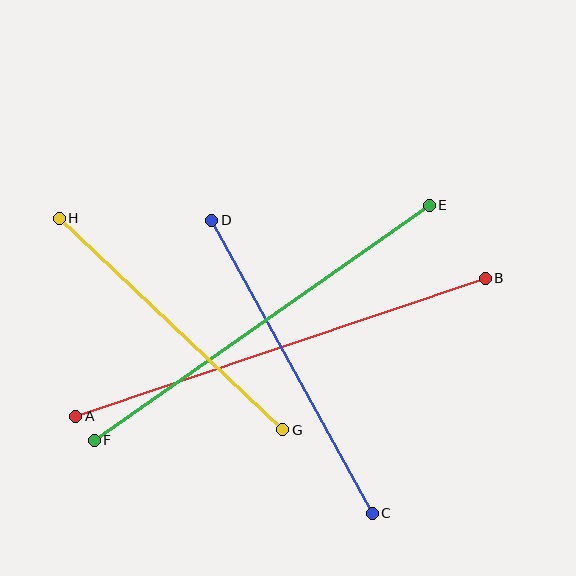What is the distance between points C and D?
The distance is approximately 334 pixels.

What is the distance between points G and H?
The distance is approximately 308 pixels.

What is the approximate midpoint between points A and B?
The midpoint is at approximately (281, 347) pixels.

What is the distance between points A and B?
The distance is approximately 432 pixels.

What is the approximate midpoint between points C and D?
The midpoint is at approximately (292, 367) pixels.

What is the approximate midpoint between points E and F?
The midpoint is at approximately (262, 323) pixels.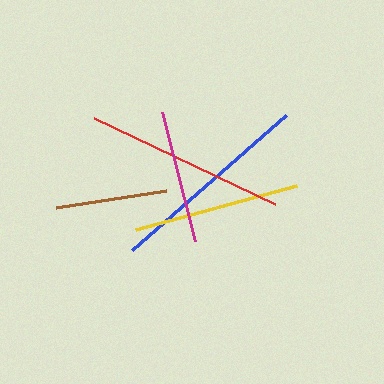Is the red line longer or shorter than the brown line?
The red line is longer than the brown line.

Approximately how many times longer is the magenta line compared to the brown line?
The magenta line is approximately 1.2 times the length of the brown line.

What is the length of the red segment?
The red segment is approximately 200 pixels long.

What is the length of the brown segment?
The brown segment is approximately 111 pixels long.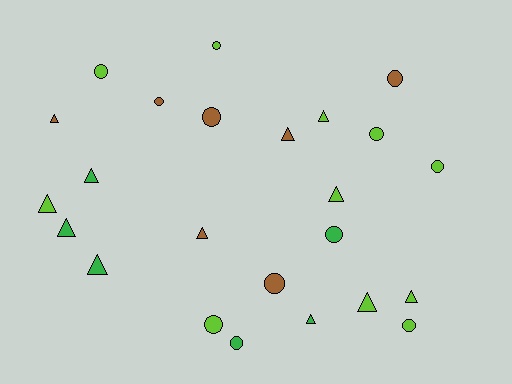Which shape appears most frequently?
Triangle, with 12 objects.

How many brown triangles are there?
There are 3 brown triangles.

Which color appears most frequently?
Lime, with 11 objects.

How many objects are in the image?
There are 24 objects.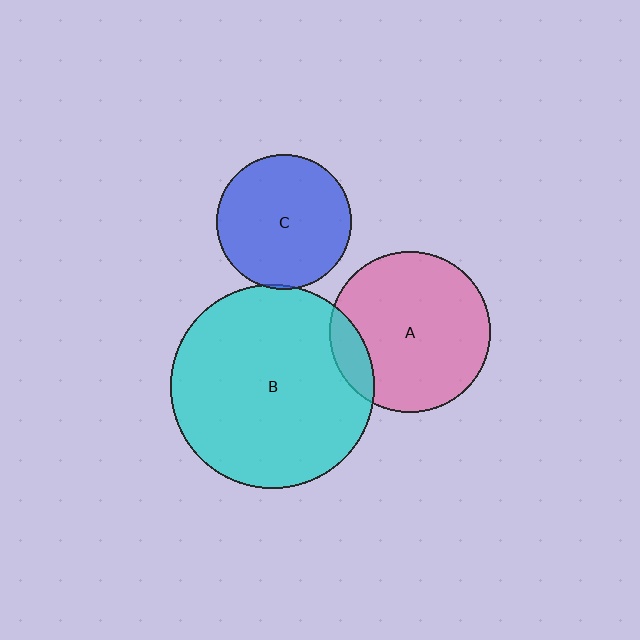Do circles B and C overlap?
Yes.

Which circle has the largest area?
Circle B (cyan).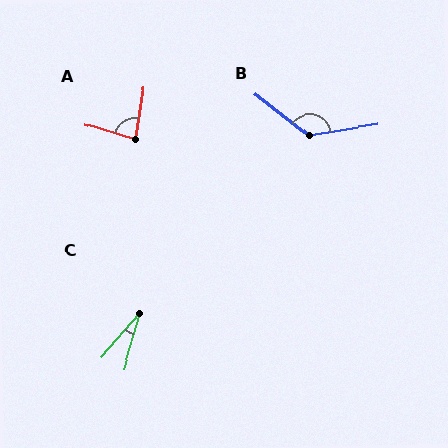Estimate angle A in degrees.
Approximately 82 degrees.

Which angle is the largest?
B, at approximately 134 degrees.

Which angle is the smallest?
C, at approximately 25 degrees.